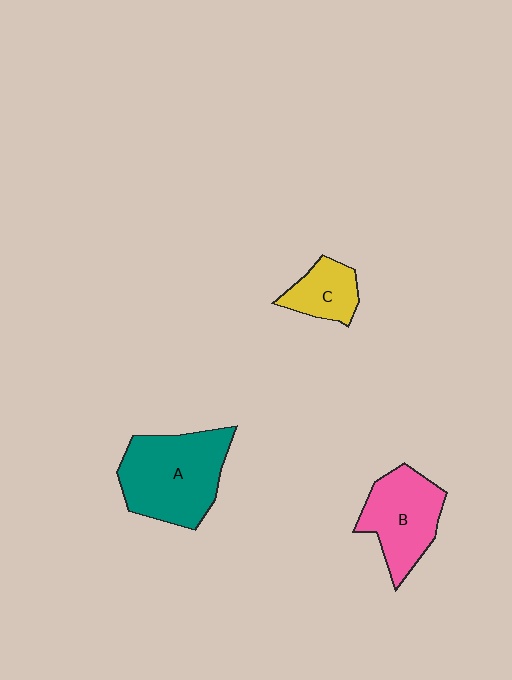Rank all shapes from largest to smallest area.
From largest to smallest: A (teal), B (pink), C (yellow).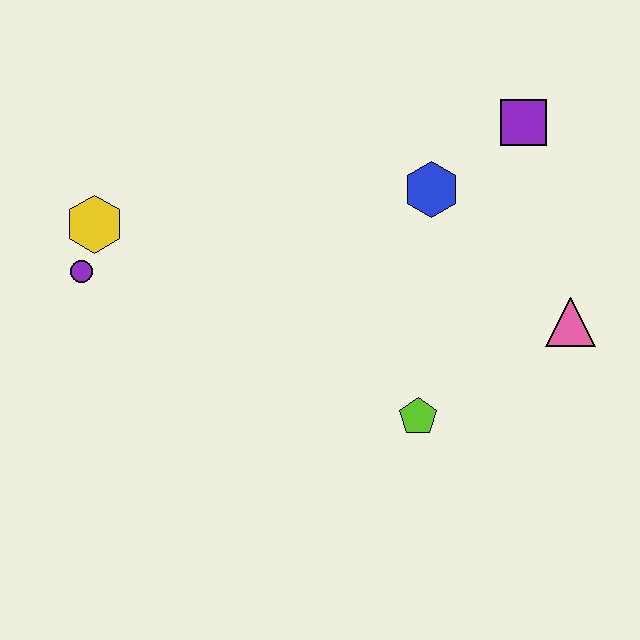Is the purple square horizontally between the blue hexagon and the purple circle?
No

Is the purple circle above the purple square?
No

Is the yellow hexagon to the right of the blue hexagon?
No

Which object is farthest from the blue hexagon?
The purple circle is farthest from the blue hexagon.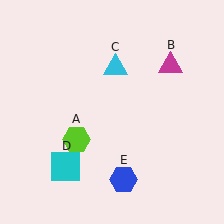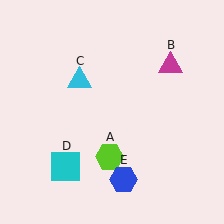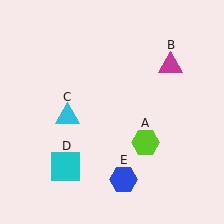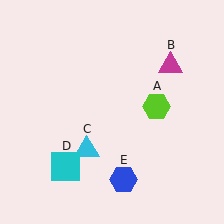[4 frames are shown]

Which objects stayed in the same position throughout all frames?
Magenta triangle (object B) and cyan square (object D) and blue hexagon (object E) remained stationary.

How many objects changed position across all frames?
2 objects changed position: lime hexagon (object A), cyan triangle (object C).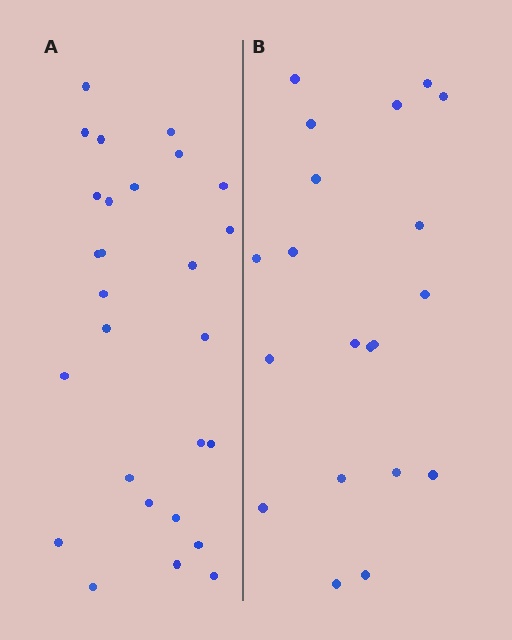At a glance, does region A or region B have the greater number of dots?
Region A (the left region) has more dots.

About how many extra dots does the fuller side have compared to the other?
Region A has roughly 8 or so more dots than region B.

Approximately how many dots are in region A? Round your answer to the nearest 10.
About 30 dots. (The exact count is 27, which rounds to 30.)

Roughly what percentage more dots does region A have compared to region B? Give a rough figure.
About 35% more.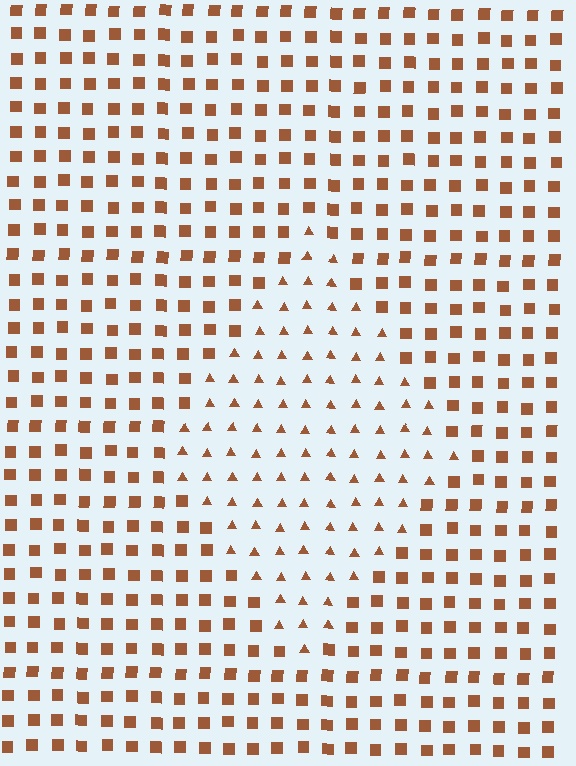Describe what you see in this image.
The image is filled with small brown elements arranged in a uniform grid. A diamond-shaped region contains triangles, while the surrounding area contains squares. The boundary is defined purely by the change in element shape.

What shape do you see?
I see a diamond.